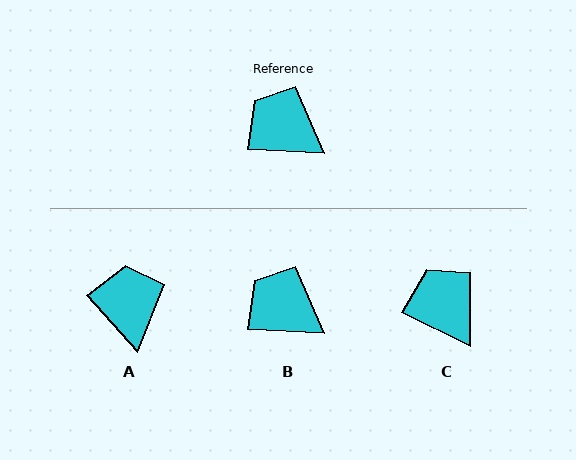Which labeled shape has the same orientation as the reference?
B.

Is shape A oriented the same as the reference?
No, it is off by about 45 degrees.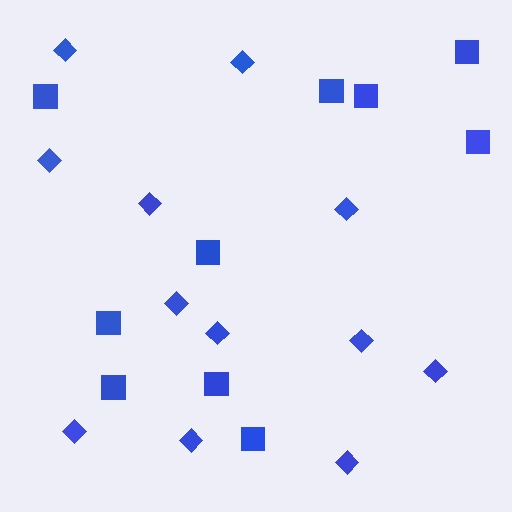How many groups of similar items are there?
There are 2 groups: one group of diamonds (12) and one group of squares (10).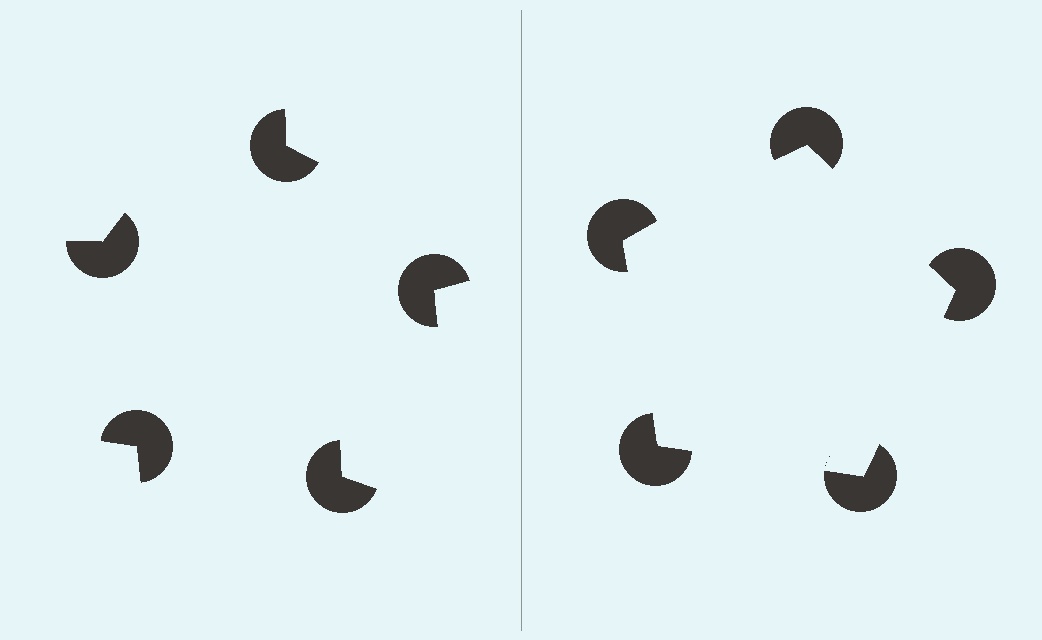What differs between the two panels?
The pac-man discs are positioned identically on both sides; only the wedge orientations differ. On the right they align to a pentagon; on the left they are misaligned.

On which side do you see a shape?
An illusory pentagon appears on the right side. On the left side the wedge cuts are rotated, so no coherent shape forms.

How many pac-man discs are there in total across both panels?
10 — 5 on each side.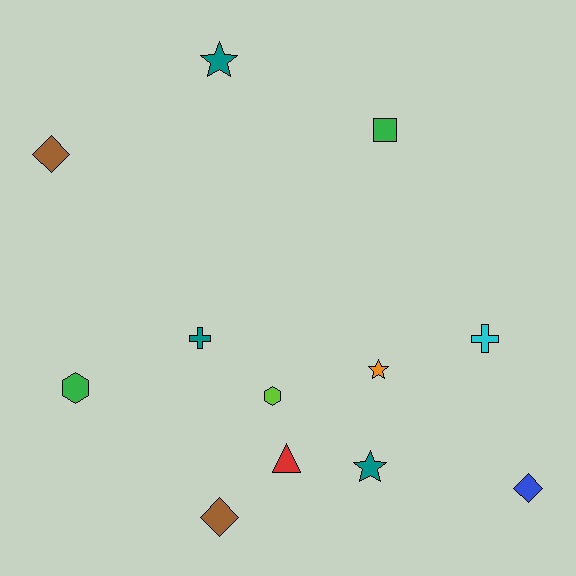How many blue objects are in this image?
There is 1 blue object.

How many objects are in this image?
There are 12 objects.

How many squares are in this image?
There is 1 square.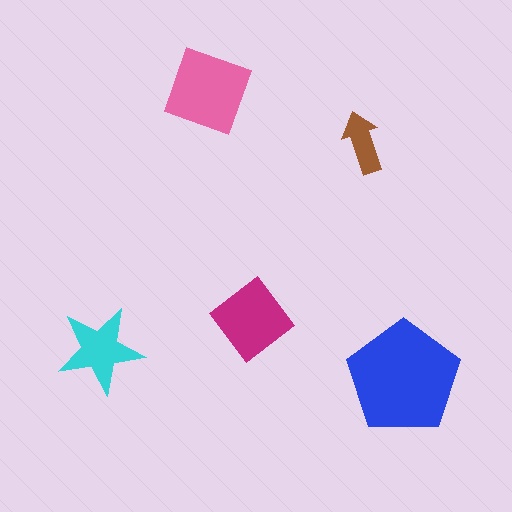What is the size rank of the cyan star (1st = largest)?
4th.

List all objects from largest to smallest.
The blue pentagon, the pink diamond, the magenta diamond, the cyan star, the brown arrow.